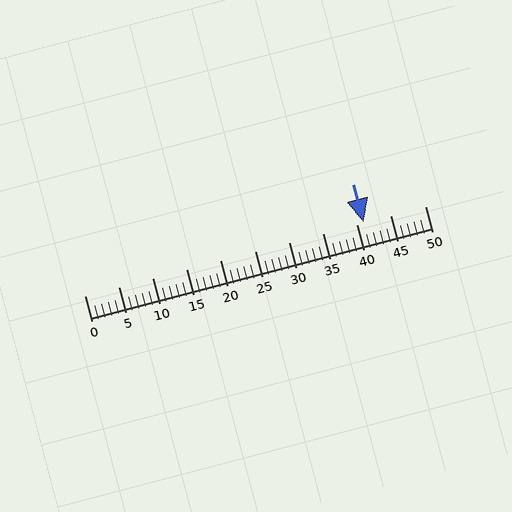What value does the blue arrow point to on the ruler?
The blue arrow points to approximately 41.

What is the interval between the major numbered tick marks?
The major tick marks are spaced 5 units apart.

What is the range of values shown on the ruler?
The ruler shows values from 0 to 50.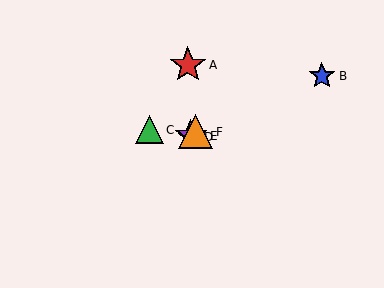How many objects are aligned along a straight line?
3 objects (D, E, F) are aligned along a straight line.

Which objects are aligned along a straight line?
Objects D, E, F are aligned along a straight line.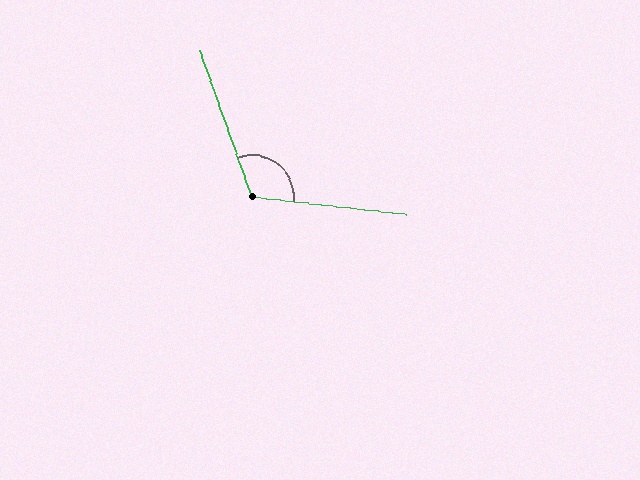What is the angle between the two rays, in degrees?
Approximately 116 degrees.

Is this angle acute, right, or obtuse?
It is obtuse.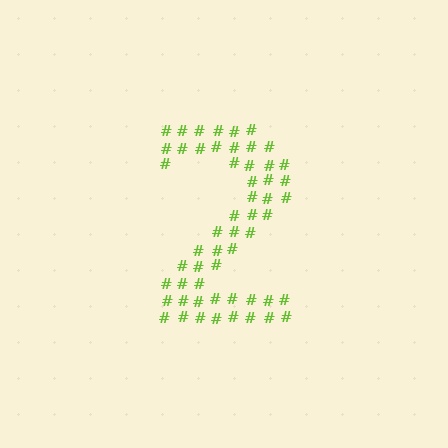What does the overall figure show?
The overall figure shows the digit 2.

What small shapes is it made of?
It is made of small hash symbols.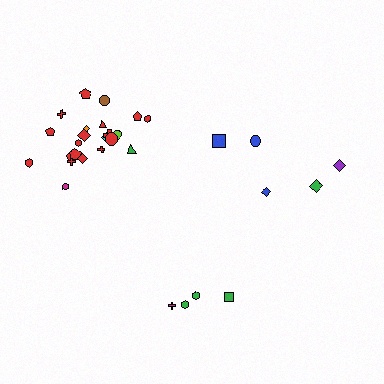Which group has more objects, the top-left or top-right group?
The top-left group.